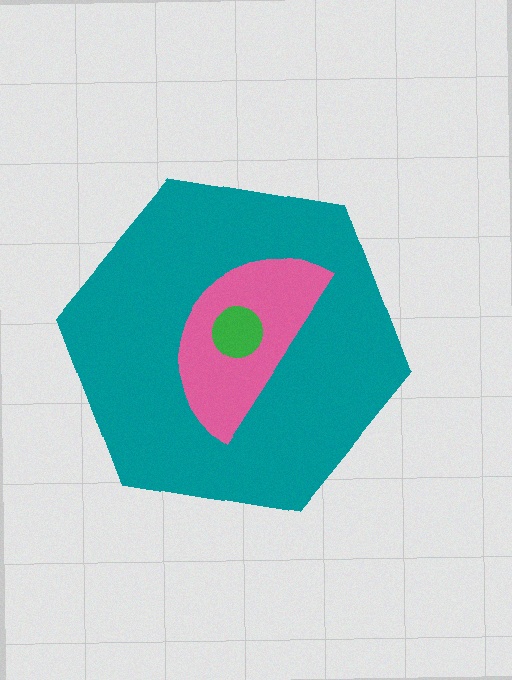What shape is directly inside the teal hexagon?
The pink semicircle.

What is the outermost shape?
The teal hexagon.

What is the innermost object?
The green circle.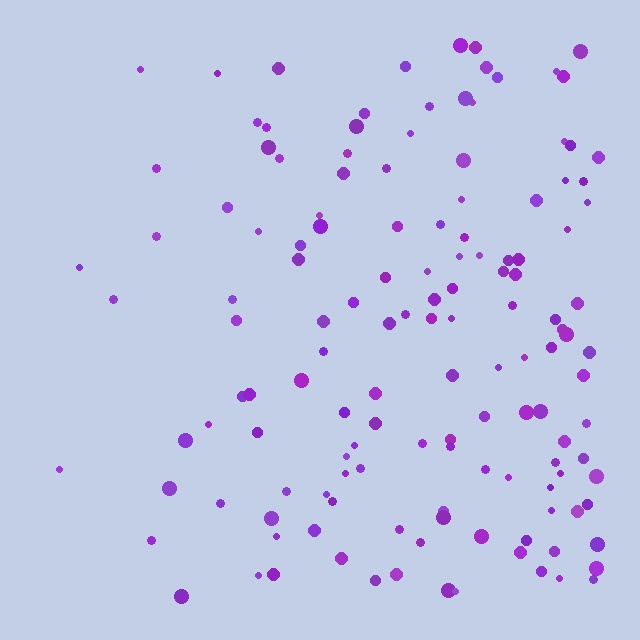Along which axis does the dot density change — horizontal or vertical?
Horizontal.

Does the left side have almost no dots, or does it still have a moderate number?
Still a moderate number, just noticeably fewer than the right.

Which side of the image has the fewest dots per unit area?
The left.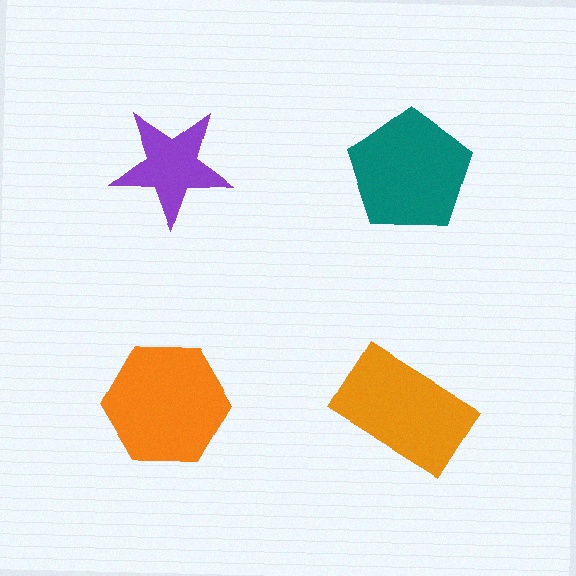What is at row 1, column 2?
A teal pentagon.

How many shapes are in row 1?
2 shapes.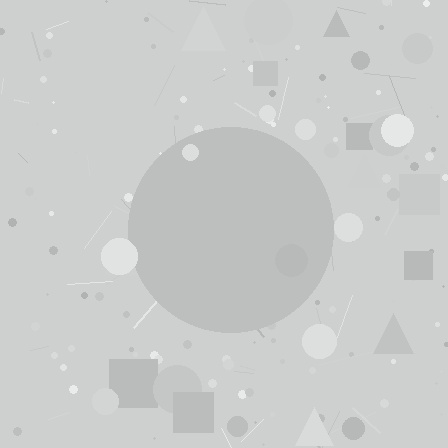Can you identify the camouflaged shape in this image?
The camouflaged shape is a circle.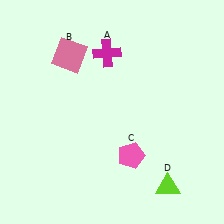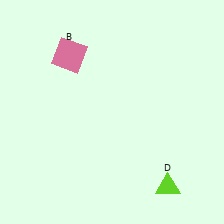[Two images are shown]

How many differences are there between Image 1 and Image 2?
There are 2 differences between the two images.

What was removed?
The magenta cross (A), the pink pentagon (C) were removed in Image 2.